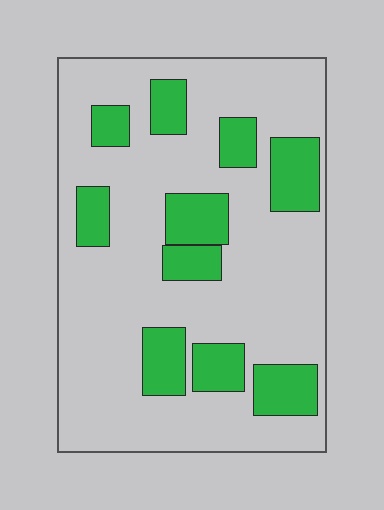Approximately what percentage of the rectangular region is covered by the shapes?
Approximately 25%.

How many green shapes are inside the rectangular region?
10.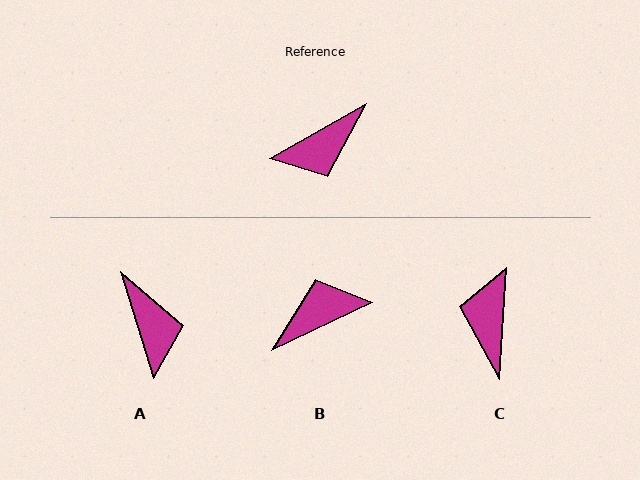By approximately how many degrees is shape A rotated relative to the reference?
Approximately 77 degrees counter-clockwise.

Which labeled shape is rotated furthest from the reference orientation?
B, about 176 degrees away.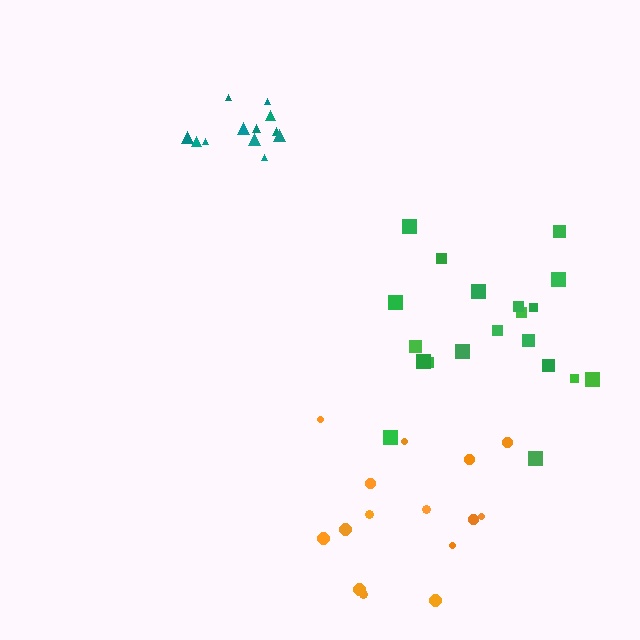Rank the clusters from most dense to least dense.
teal, green, orange.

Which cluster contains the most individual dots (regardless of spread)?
Green (20).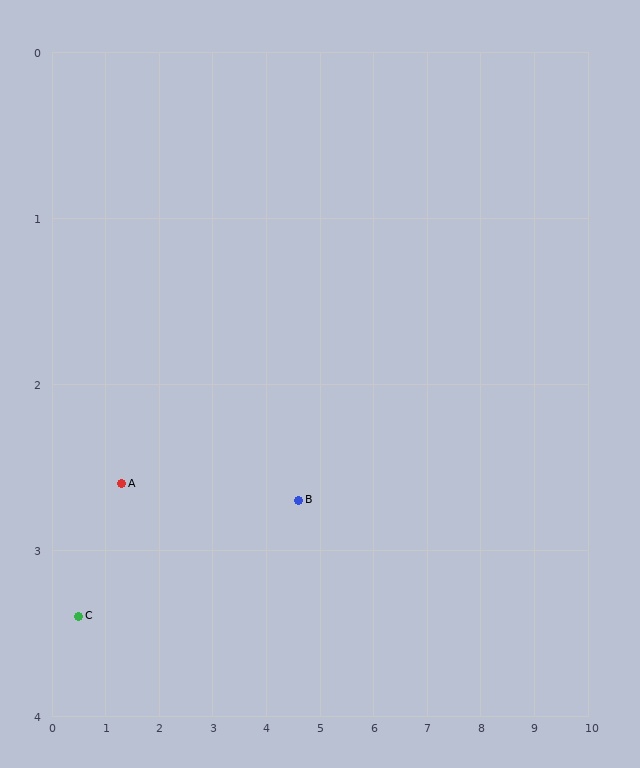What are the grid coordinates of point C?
Point C is at approximately (0.5, 3.4).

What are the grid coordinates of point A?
Point A is at approximately (1.3, 2.6).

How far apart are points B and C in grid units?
Points B and C are about 4.2 grid units apart.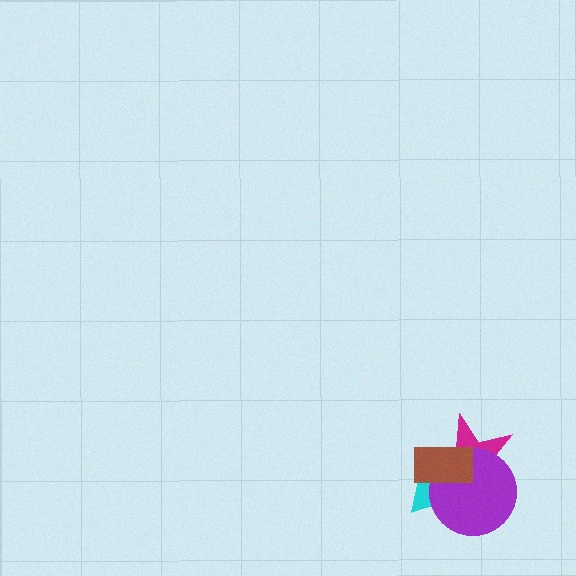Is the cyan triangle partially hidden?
Yes, it is partially covered by another shape.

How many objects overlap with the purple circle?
3 objects overlap with the purple circle.